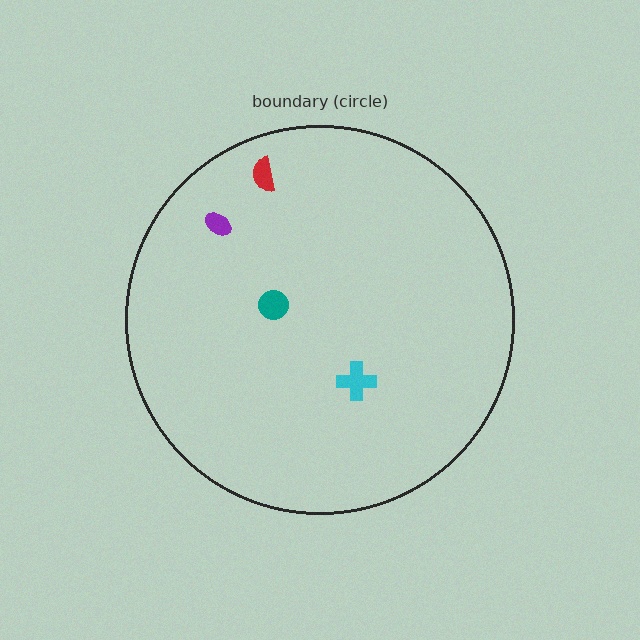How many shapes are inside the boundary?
4 inside, 0 outside.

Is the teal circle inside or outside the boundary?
Inside.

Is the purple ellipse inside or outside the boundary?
Inside.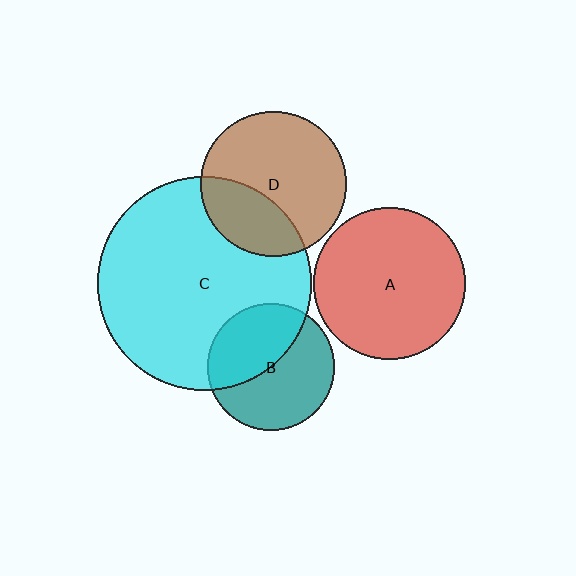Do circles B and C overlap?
Yes.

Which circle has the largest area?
Circle C (cyan).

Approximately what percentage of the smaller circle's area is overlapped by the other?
Approximately 45%.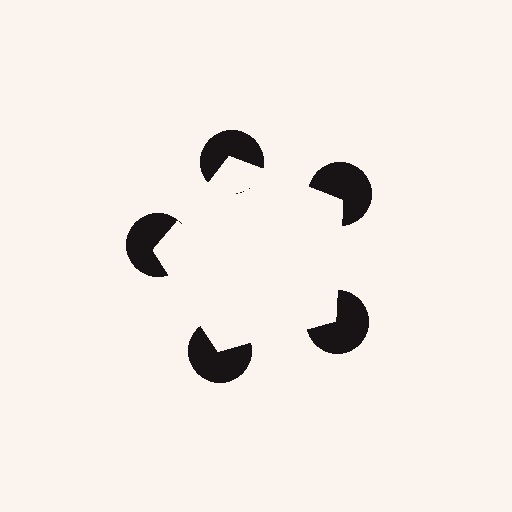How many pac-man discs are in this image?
There are 5 — one at each vertex of the illusory pentagon.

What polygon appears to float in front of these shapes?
An illusory pentagon — its edges are inferred from the aligned wedge cuts in the pac-man discs, not physically drawn.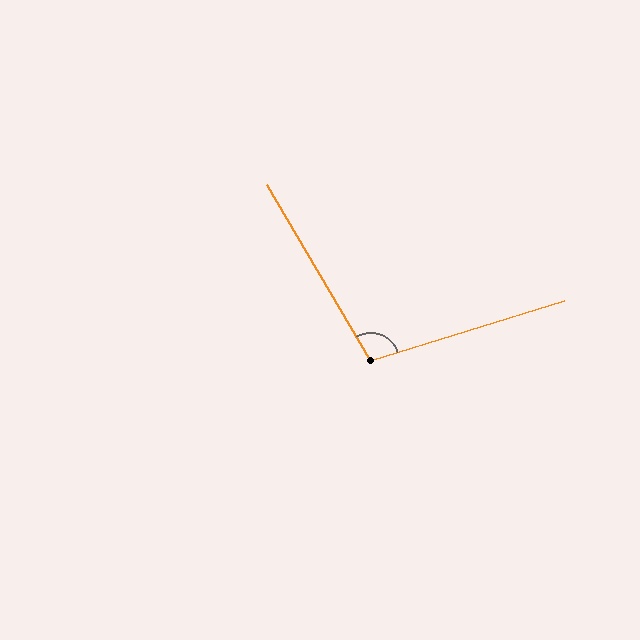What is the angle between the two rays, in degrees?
Approximately 103 degrees.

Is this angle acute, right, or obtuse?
It is obtuse.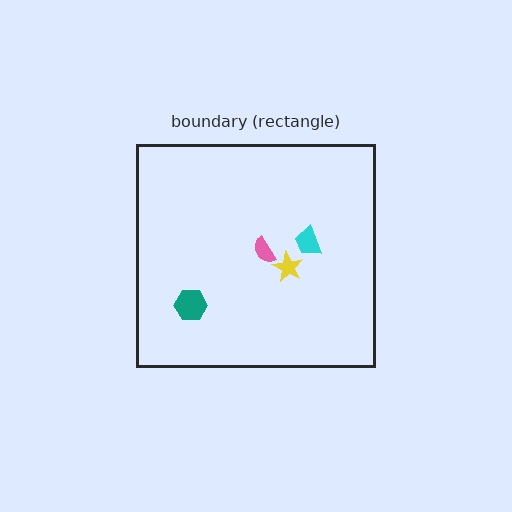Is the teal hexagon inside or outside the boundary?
Inside.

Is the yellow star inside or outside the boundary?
Inside.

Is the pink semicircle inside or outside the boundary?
Inside.